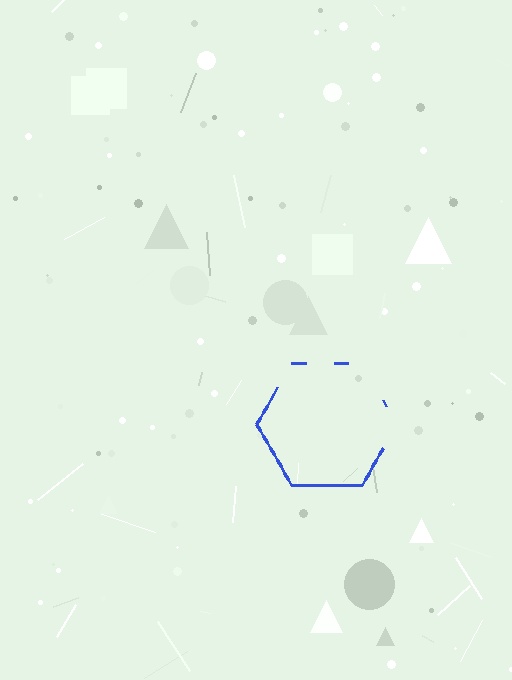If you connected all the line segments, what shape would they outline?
They would outline a hexagon.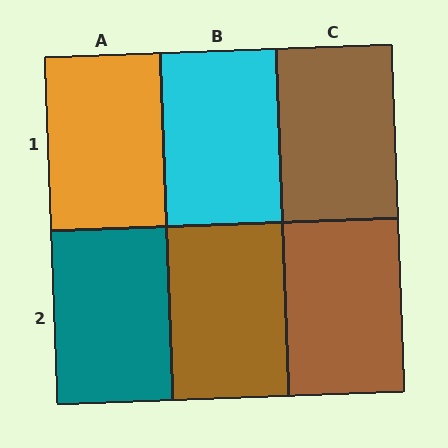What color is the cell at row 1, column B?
Cyan.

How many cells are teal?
1 cell is teal.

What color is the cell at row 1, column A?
Orange.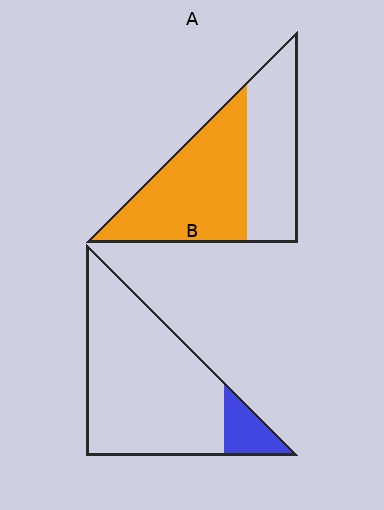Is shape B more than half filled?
No.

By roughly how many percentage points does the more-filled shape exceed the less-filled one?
By roughly 45 percentage points (A over B).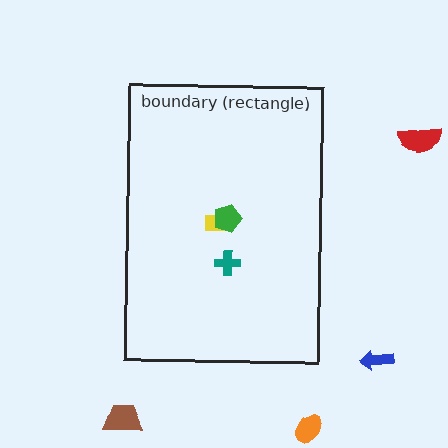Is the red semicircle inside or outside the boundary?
Outside.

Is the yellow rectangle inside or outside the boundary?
Inside.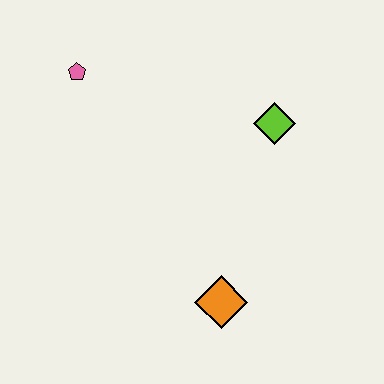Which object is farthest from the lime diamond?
The pink pentagon is farthest from the lime diamond.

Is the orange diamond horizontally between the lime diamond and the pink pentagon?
Yes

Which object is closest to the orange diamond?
The lime diamond is closest to the orange diamond.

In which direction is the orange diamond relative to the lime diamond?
The orange diamond is below the lime diamond.